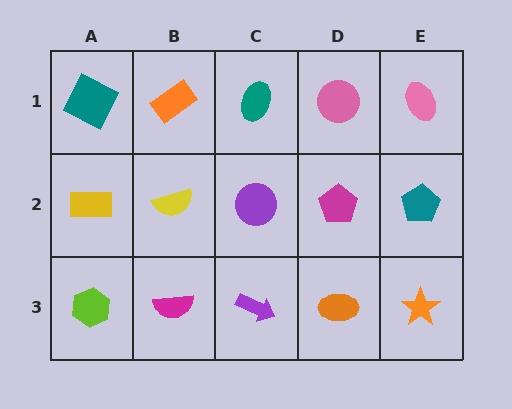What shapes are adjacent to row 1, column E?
A teal pentagon (row 2, column E), a pink circle (row 1, column D).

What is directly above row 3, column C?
A purple circle.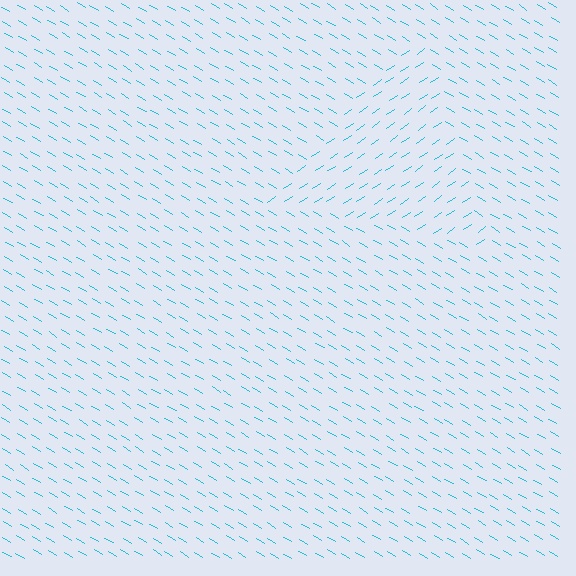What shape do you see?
I see a triangle.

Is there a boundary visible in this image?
Yes, there is a texture boundary formed by a change in line orientation.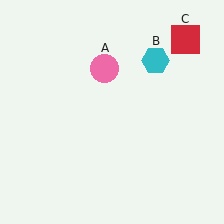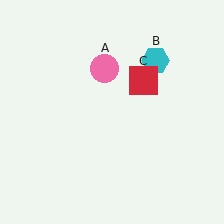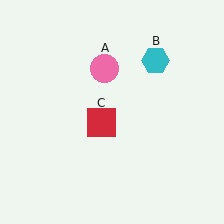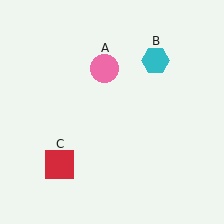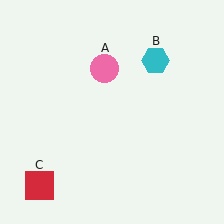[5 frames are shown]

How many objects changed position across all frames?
1 object changed position: red square (object C).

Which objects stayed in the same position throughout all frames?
Pink circle (object A) and cyan hexagon (object B) remained stationary.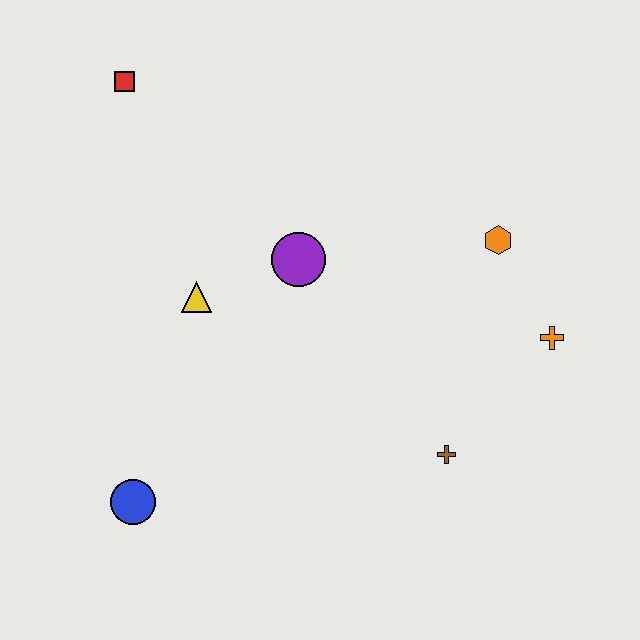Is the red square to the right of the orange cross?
No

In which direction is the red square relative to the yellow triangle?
The red square is above the yellow triangle.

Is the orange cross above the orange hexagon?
No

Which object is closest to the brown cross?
The orange cross is closest to the brown cross.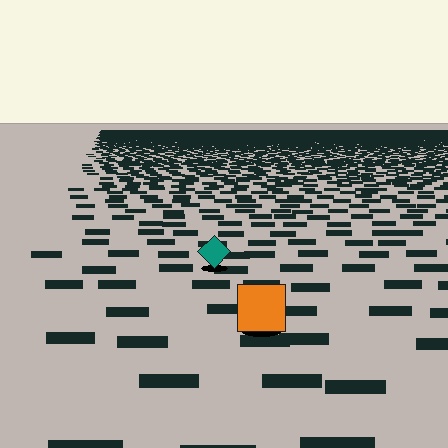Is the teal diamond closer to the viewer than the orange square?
No. The orange square is closer — you can tell from the texture gradient: the ground texture is coarser near it.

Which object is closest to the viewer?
The orange square is closest. The texture marks near it are larger and more spread out.